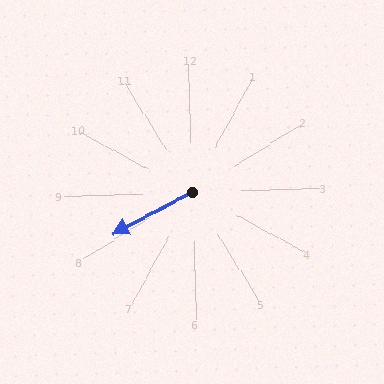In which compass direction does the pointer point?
Southwest.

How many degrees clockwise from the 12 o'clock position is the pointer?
Approximately 244 degrees.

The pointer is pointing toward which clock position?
Roughly 8 o'clock.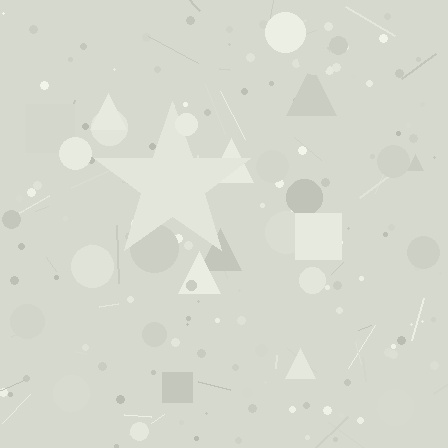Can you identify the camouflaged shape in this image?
The camouflaged shape is a star.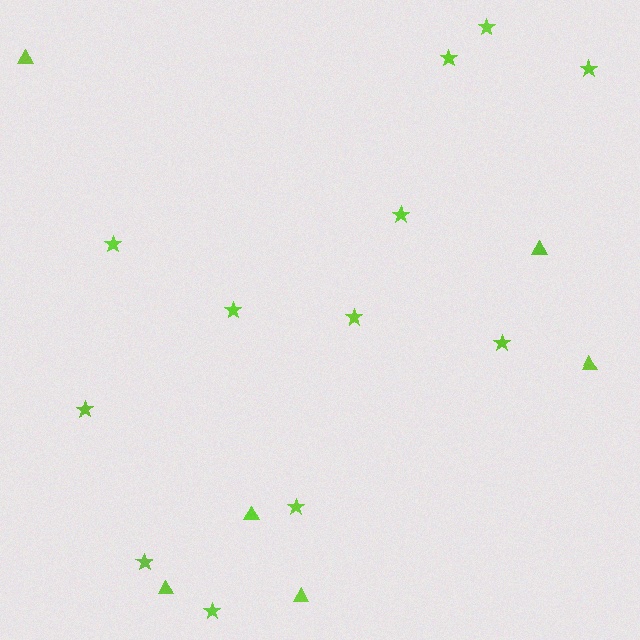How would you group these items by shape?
There are 2 groups: one group of triangles (6) and one group of stars (12).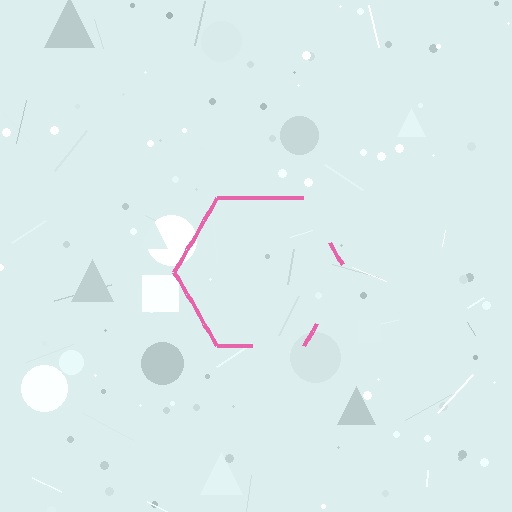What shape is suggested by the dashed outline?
The dashed outline suggests a hexagon.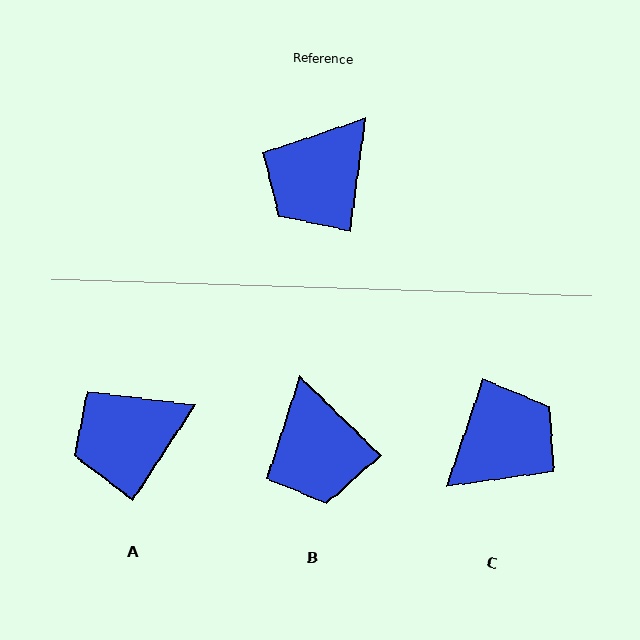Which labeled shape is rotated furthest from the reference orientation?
C, about 169 degrees away.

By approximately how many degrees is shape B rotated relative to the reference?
Approximately 54 degrees counter-clockwise.